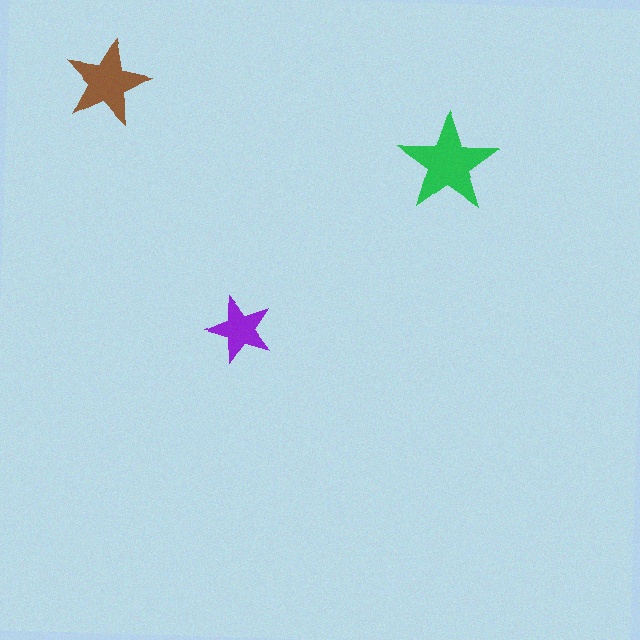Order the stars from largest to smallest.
the green one, the brown one, the purple one.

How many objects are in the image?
There are 3 objects in the image.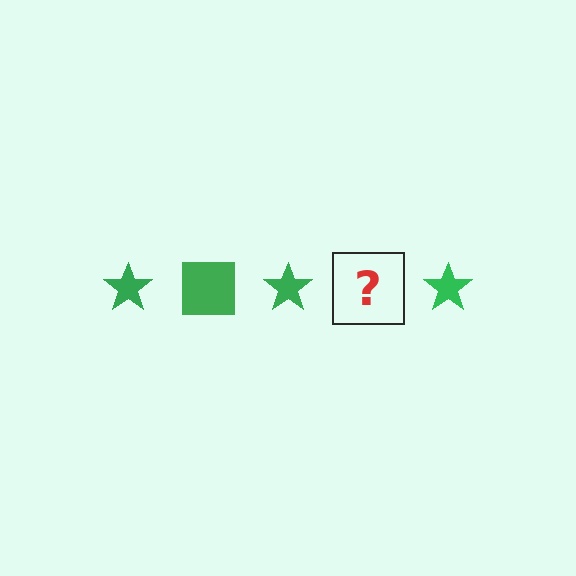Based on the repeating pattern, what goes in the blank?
The blank should be a green square.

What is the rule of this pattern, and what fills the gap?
The rule is that the pattern cycles through star, square shapes in green. The gap should be filled with a green square.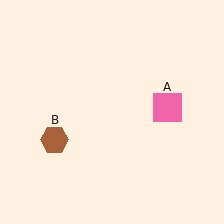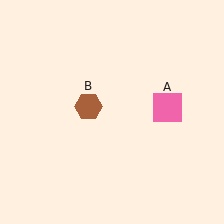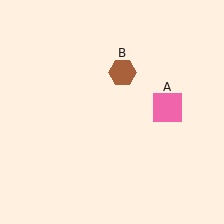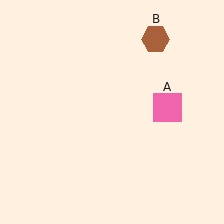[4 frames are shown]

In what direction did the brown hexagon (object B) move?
The brown hexagon (object B) moved up and to the right.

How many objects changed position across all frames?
1 object changed position: brown hexagon (object B).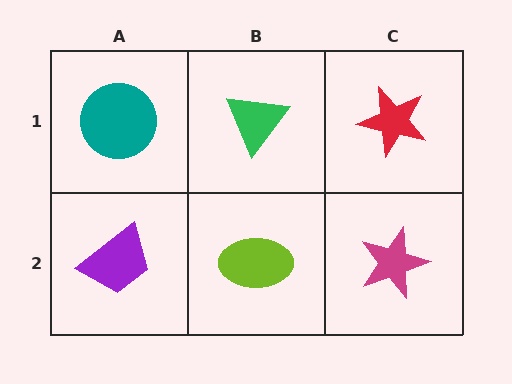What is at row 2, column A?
A purple trapezoid.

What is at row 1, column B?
A green triangle.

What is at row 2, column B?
A lime ellipse.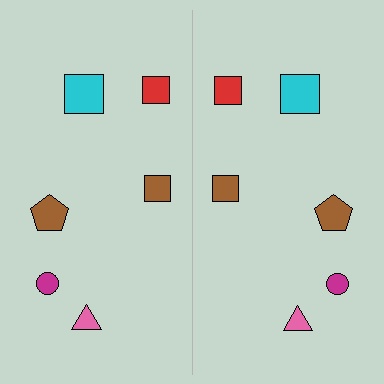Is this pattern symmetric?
Yes, this pattern has bilateral (reflection) symmetry.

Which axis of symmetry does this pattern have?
The pattern has a vertical axis of symmetry running through the center of the image.